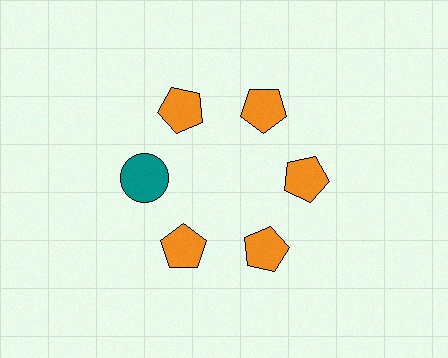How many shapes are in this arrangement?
There are 6 shapes arranged in a ring pattern.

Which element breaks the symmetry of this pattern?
The teal circle at roughly the 9 o'clock position breaks the symmetry. All other shapes are orange pentagons.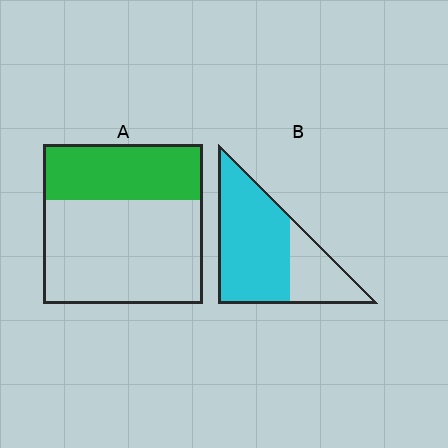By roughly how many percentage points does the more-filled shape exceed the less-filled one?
By roughly 35 percentage points (B over A).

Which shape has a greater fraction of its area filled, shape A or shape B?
Shape B.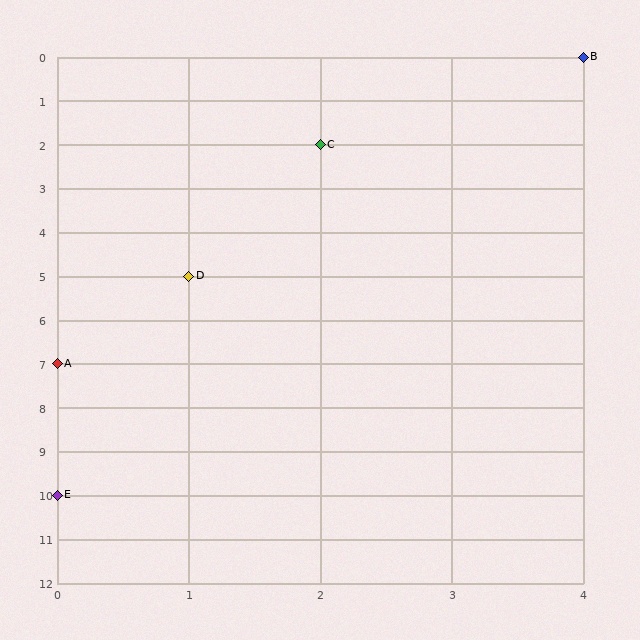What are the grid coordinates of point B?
Point B is at grid coordinates (4, 0).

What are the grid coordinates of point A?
Point A is at grid coordinates (0, 7).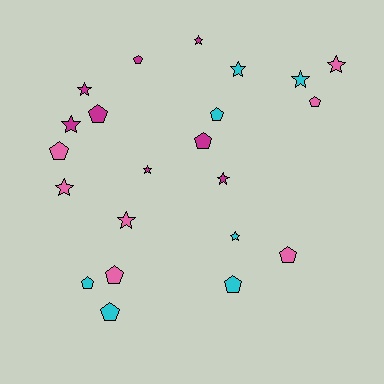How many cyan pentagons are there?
There are 4 cyan pentagons.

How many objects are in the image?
There are 22 objects.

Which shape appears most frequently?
Star, with 11 objects.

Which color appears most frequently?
Magenta, with 8 objects.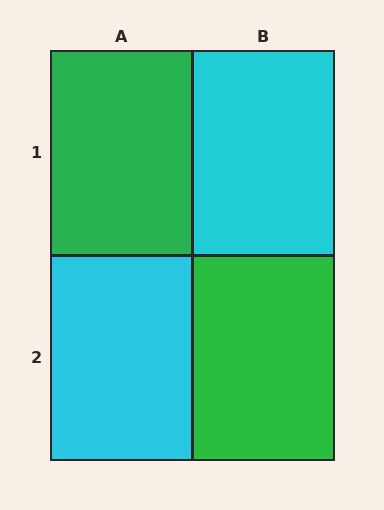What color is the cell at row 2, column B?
Green.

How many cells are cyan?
2 cells are cyan.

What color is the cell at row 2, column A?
Cyan.